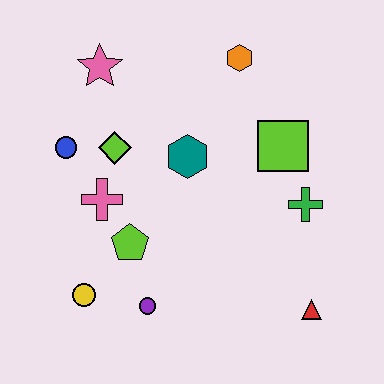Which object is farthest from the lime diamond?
The red triangle is farthest from the lime diamond.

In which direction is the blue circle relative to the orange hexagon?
The blue circle is to the left of the orange hexagon.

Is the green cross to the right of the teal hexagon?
Yes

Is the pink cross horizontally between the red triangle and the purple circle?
No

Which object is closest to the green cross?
The lime square is closest to the green cross.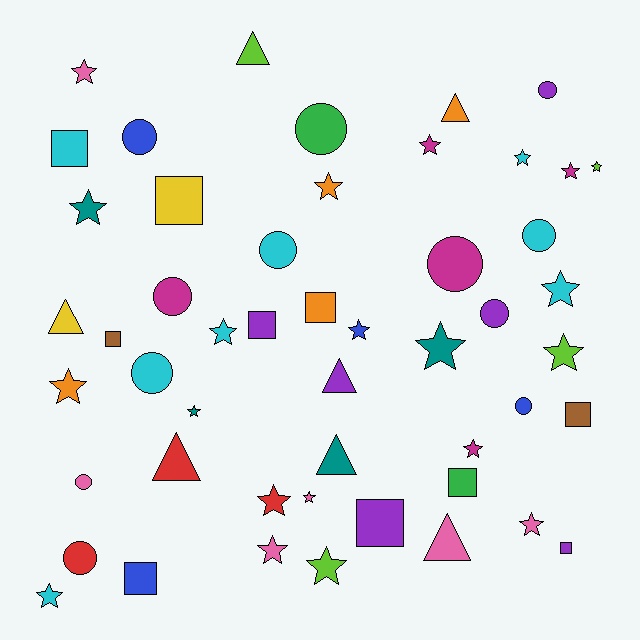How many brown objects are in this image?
There are 2 brown objects.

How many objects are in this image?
There are 50 objects.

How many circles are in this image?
There are 12 circles.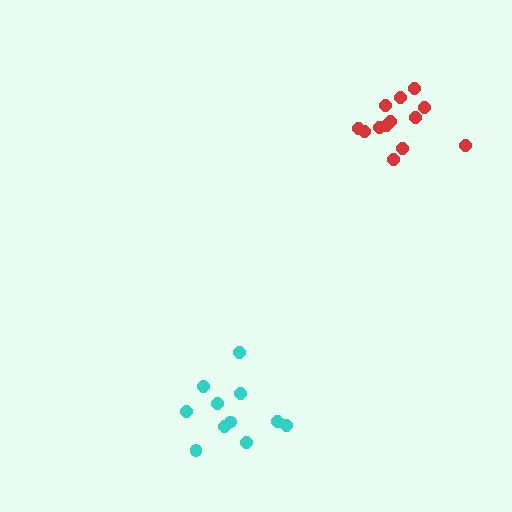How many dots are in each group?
Group 1: 13 dots, Group 2: 11 dots (24 total).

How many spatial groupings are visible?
There are 2 spatial groupings.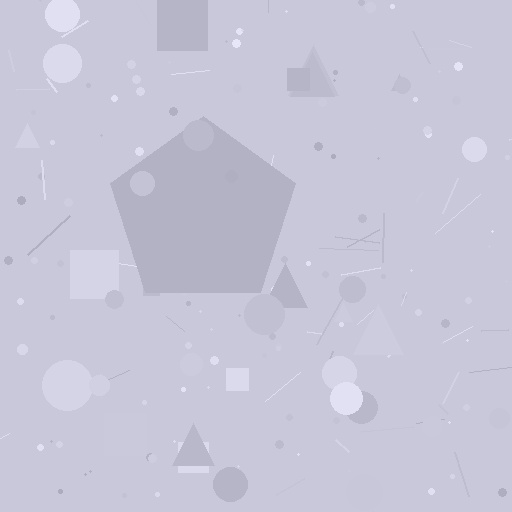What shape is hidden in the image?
A pentagon is hidden in the image.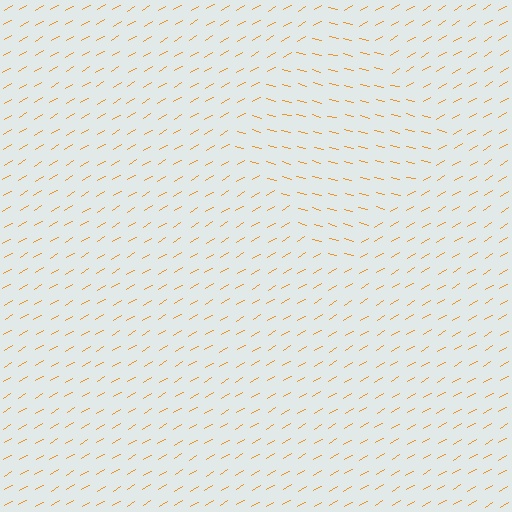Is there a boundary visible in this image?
Yes, there is a texture boundary formed by a change in line orientation.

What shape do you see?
I see a diamond.